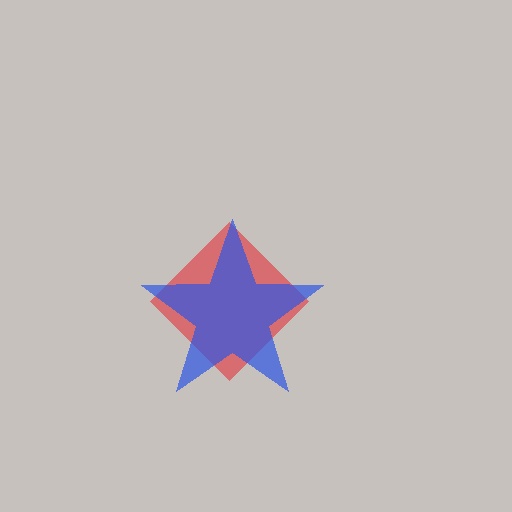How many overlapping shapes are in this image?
There are 2 overlapping shapes in the image.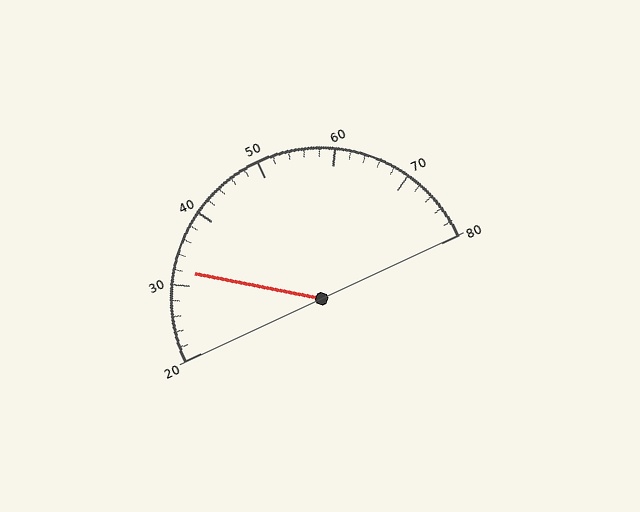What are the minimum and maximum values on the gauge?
The gauge ranges from 20 to 80.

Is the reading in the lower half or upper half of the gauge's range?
The reading is in the lower half of the range (20 to 80).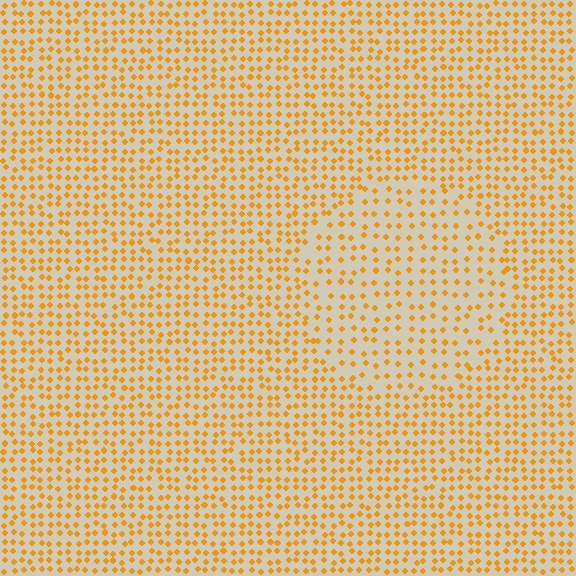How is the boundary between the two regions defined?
The boundary is defined by a change in element density (approximately 1.6x ratio). All elements are the same color, size, and shape.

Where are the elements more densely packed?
The elements are more densely packed outside the circle boundary.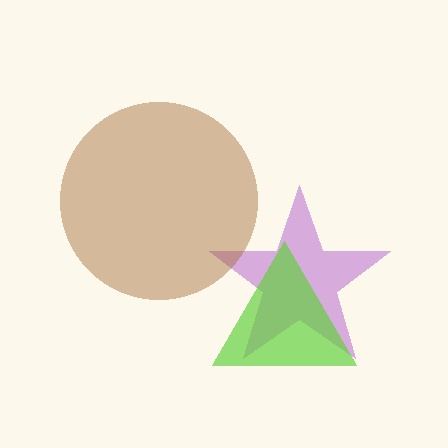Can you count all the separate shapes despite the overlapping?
Yes, there are 3 separate shapes.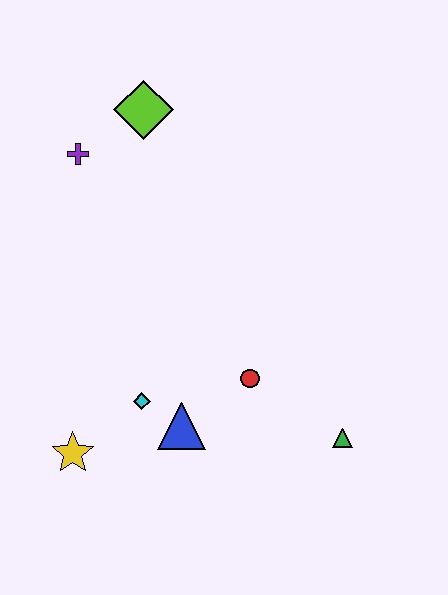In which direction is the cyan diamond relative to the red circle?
The cyan diamond is to the left of the red circle.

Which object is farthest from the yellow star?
The lime diamond is farthest from the yellow star.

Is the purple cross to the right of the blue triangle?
No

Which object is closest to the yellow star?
The cyan diamond is closest to the yellow star.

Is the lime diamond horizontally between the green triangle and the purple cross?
Yes